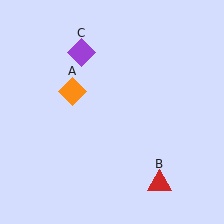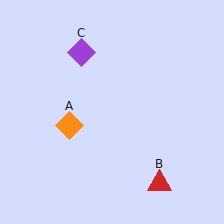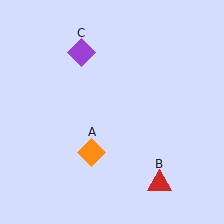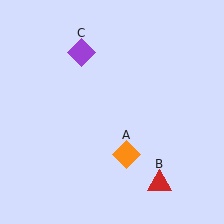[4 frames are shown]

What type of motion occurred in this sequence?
The orange diamond (object A) rotated counterclockwise around the center of the scene.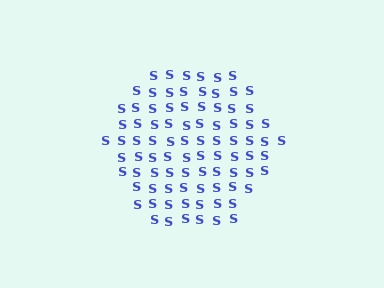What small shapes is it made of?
It is made of small letter S's.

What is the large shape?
The large shape is a hexagon.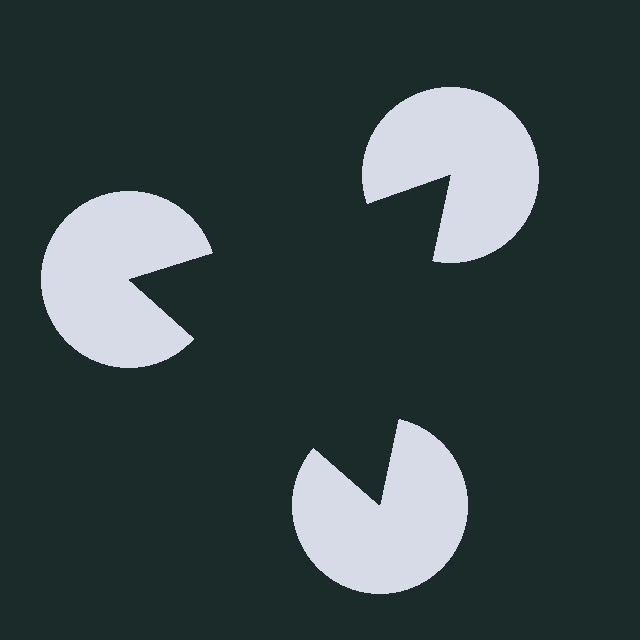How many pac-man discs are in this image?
There are 3 — one at each vertex of the illusory triangle.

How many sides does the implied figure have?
3 sides.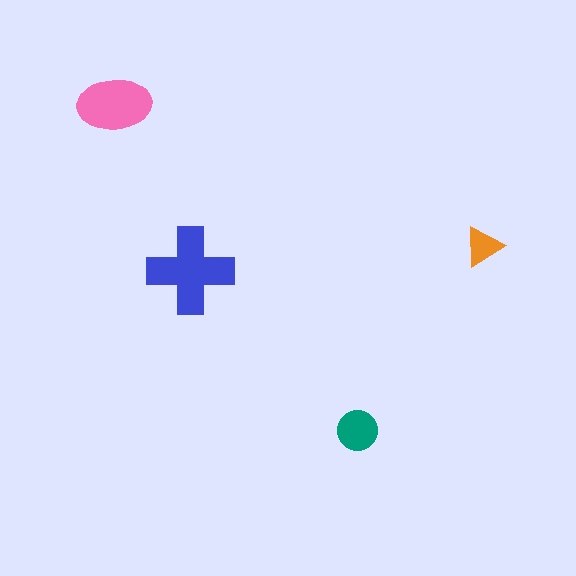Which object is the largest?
The blue cross.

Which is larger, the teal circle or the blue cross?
The blue cross.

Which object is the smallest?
The orange triangle.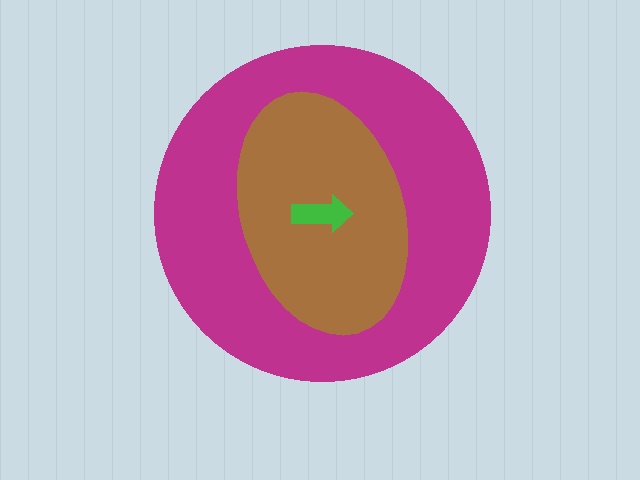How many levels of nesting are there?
3.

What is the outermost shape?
The magenta circle.